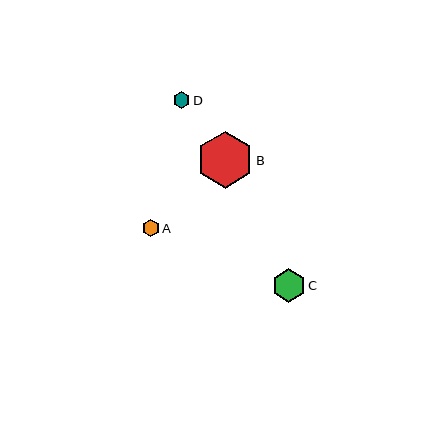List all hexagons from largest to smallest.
From largest to smallest: B, C, D, A.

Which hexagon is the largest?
Hexagon B is the largest with a size of approximately 57 pixels.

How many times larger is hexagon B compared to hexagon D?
Hexagon B is approximately 3.3 times the size of hexagon D.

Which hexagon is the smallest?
Hexagon A is the smallest with a size of approximately 17 pixels.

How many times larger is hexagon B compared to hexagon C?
Hexagon B is approximately 1.7 times the size of hexagon C.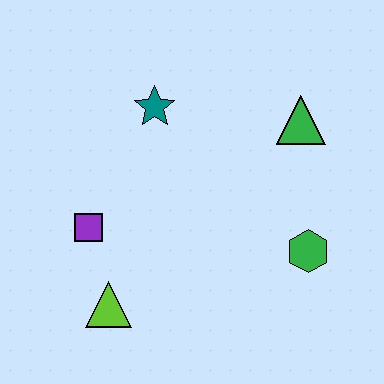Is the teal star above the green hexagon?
Yes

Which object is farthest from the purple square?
The green triangle is farthest from the purple square.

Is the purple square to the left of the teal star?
Yes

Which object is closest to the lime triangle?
The purple square is closest to the lime triangle.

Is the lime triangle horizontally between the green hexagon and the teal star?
No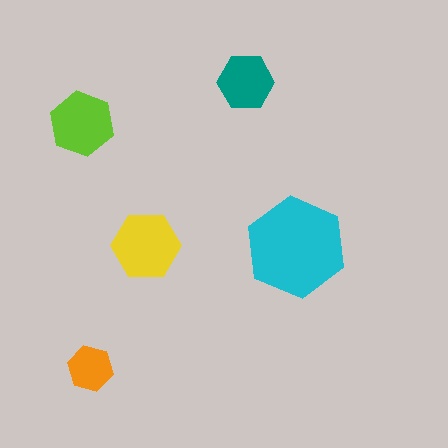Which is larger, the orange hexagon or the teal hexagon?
The teal one.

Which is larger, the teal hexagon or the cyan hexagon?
The cyan one.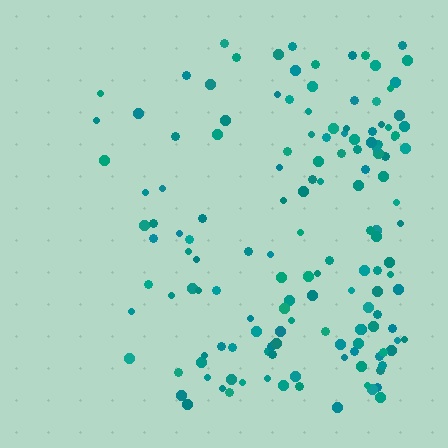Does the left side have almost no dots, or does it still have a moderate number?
Still a moderate number, just noticeably fewer than the right.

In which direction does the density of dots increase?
From left to right, with the right side densest.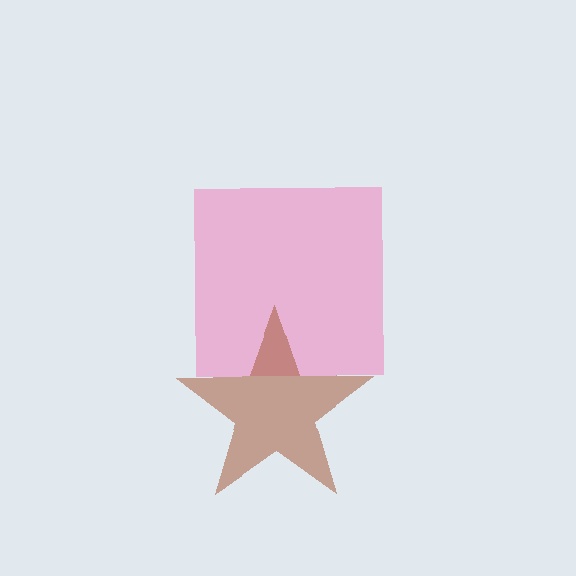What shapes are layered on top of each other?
The layered shapes are: a pink square, a brown star.